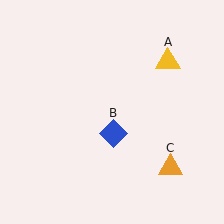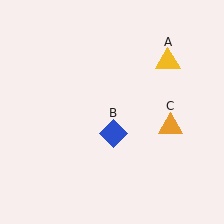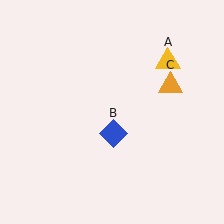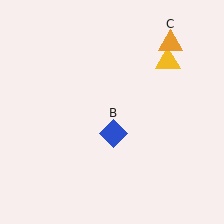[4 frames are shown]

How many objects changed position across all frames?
1 object changed position: orange triangle (object C).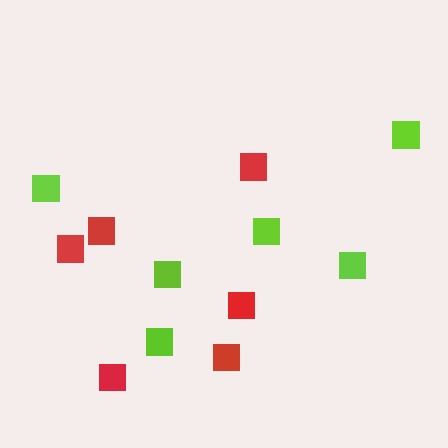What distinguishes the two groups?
There are 2 groups: one group of lime squares (6) and one group of red squares (6).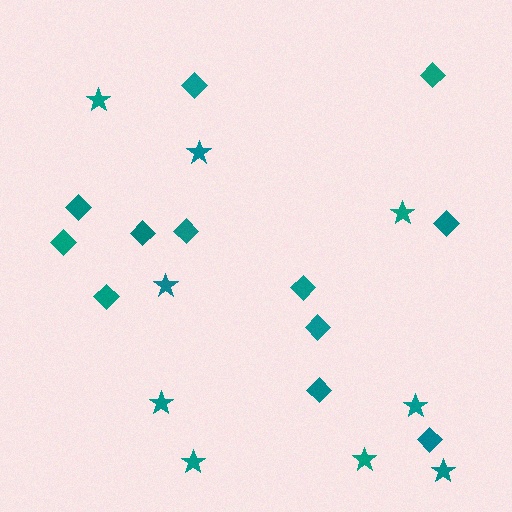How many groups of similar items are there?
There are 2 groups: one group of stars (9) and one group of diamonds (12).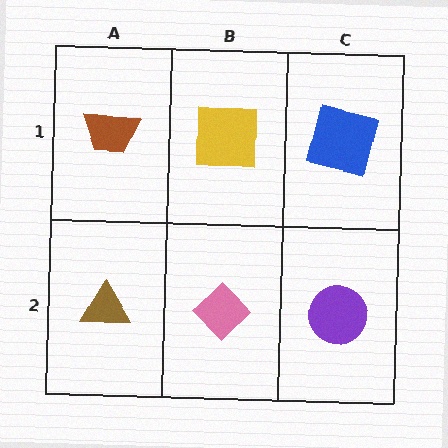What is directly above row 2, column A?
A brown trapezoid.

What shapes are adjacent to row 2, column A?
A brown trapezoid (row 1, column A), a pink diamond (row 2, column B).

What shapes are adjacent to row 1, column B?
A pink diamond (row 2, column B), a brown trapezoid (row 1, column A), a blue square (row 1, column C).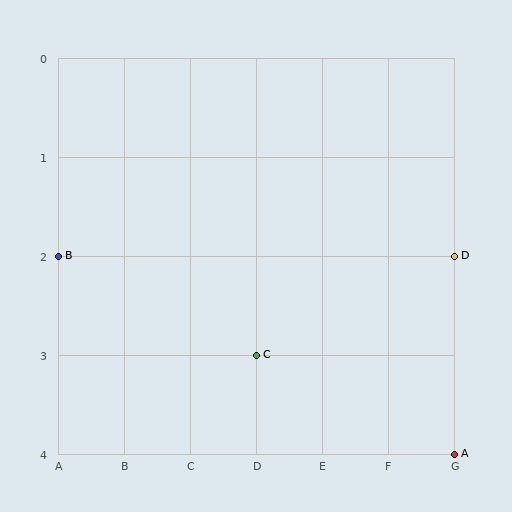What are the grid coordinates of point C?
Point C is at grid coordinates (D, 3).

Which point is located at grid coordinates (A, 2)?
Point B is at (A, 2).